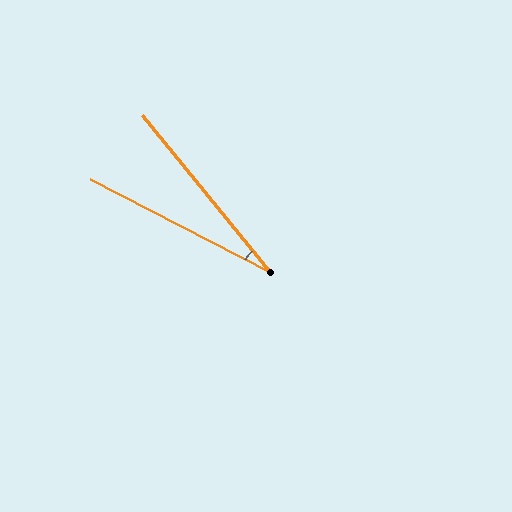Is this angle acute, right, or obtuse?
It is acute.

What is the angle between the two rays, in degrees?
Approximately 23 degrees.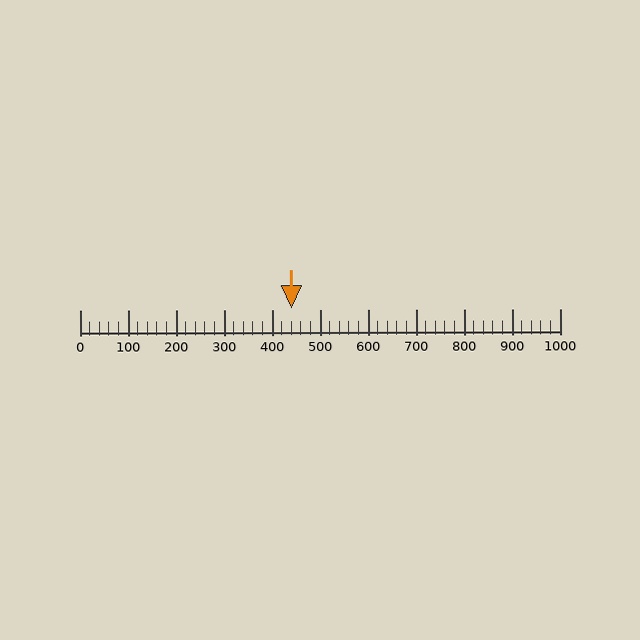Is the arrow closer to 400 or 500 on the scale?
The arrow is closer to 400.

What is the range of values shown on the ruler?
The ruler shows values from 0 to 1000.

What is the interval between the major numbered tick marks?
The major tick marks are spaced 100 units apart.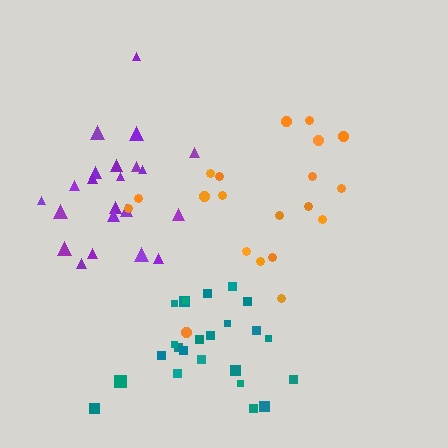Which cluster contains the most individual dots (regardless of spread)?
Teal (24).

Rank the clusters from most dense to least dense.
purple, teal, orange.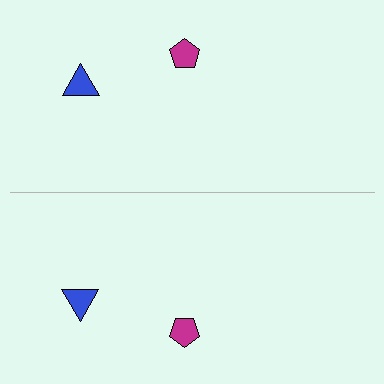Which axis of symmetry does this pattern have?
The pattern has a horizontal axis of symmetry running through the center of the image.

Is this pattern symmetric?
Yes, this pattern has bilateral (reflection) symmetry.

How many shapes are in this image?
There are 4 shapes in this image.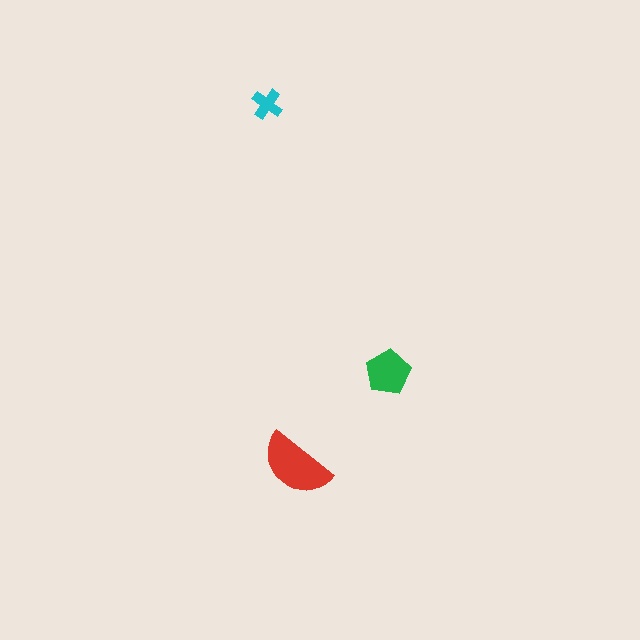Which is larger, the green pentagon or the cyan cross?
The green pentagon.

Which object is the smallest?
The cyan cross.